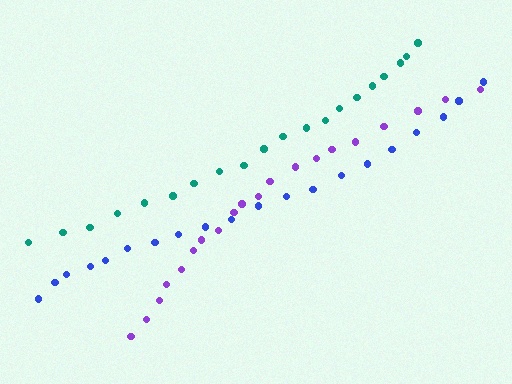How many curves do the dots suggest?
There are 3 distinct paths.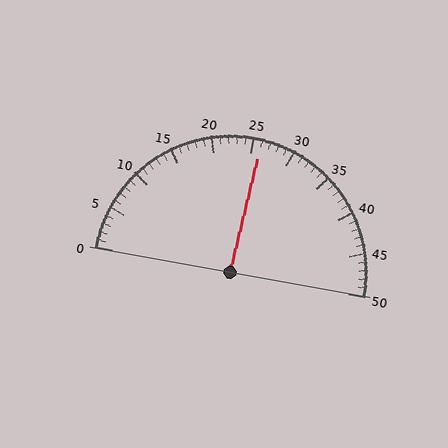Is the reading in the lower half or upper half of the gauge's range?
The reading is in the upper half of the range (0 to 50).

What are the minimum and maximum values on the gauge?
The gauge ranges from 0 to 50.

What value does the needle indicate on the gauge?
The needle indicates approximately 26.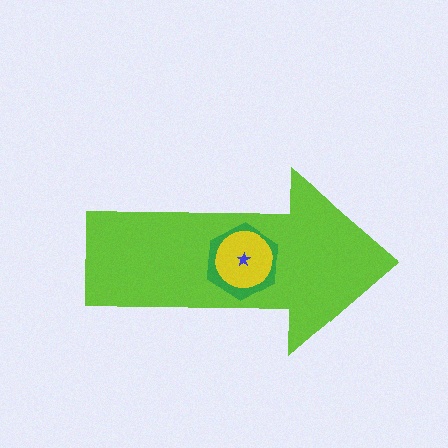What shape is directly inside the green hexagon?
The yellow circle.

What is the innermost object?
The blue star.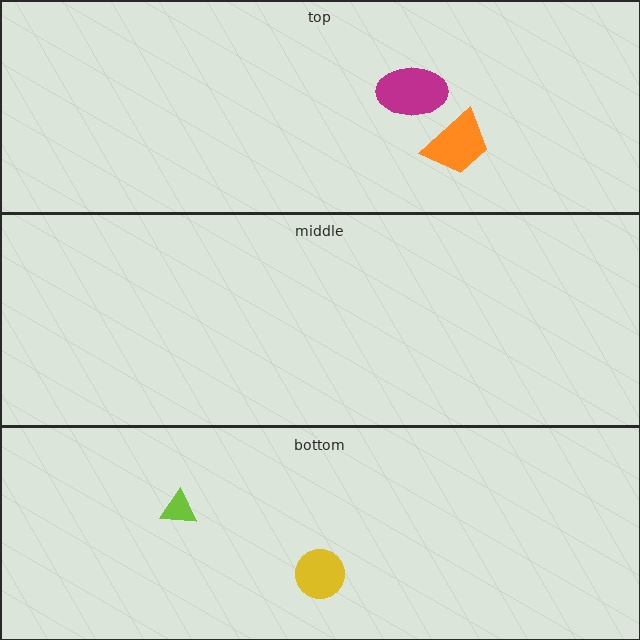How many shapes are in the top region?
2.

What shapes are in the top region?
The magenta ellipse, the orange trapezoid.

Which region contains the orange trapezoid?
The top region.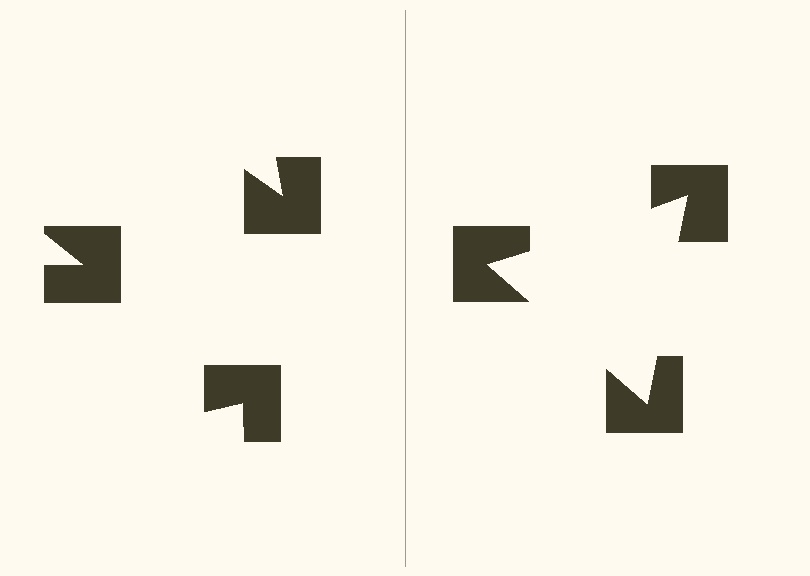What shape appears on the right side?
An illusory triangle.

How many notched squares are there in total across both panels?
6 — 3 on each side.